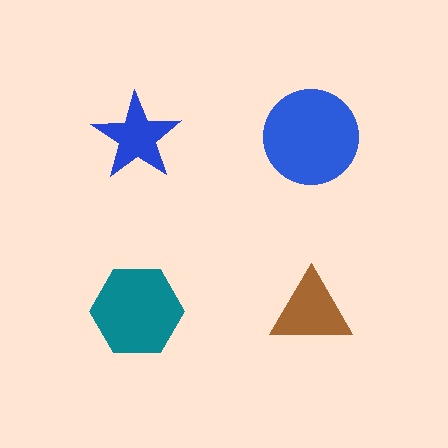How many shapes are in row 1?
2 shapes.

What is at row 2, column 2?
A brown triangle.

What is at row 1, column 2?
A blue circle.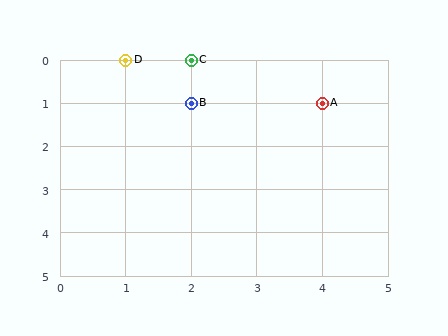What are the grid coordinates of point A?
Point A is at grid coordinates (4, 1).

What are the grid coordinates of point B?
Point B is at grid coordinates (2, 1).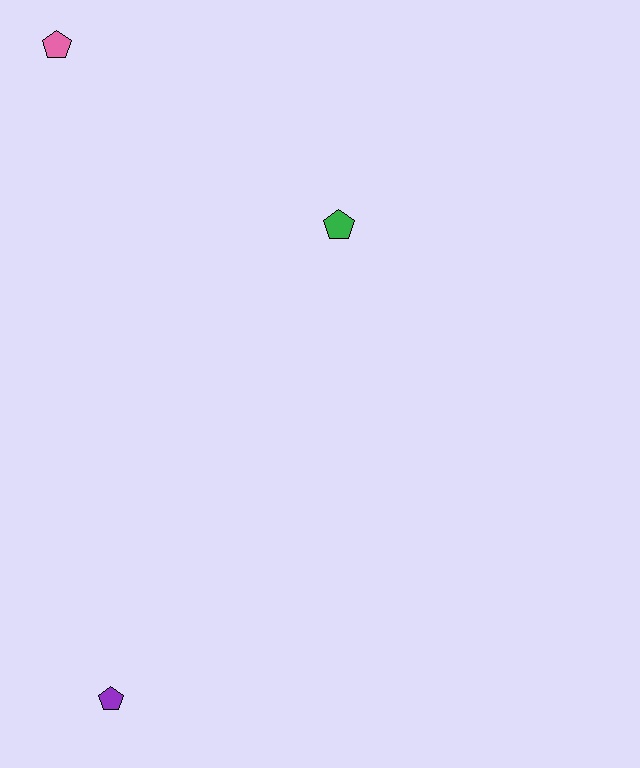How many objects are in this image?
There are 3 objects.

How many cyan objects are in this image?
There are no cyan objects.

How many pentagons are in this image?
There are 3 pentagons.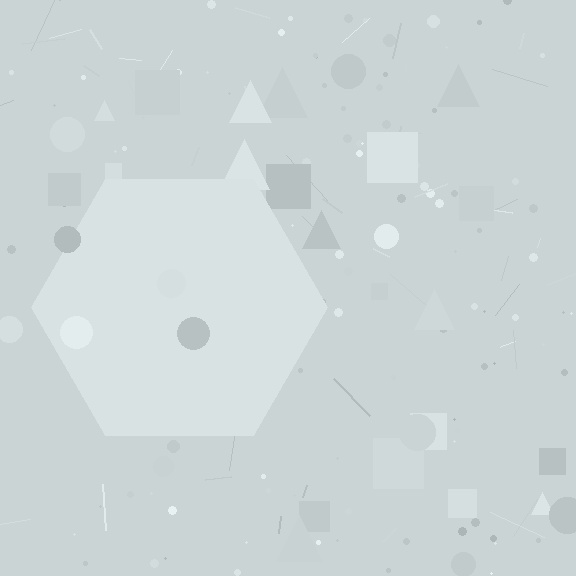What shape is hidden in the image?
A hexagon is hidden in the image.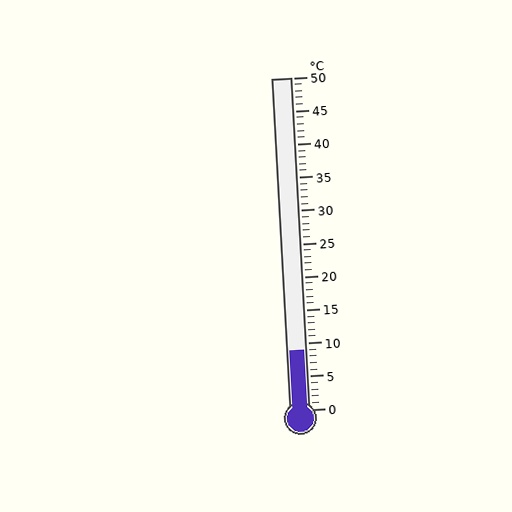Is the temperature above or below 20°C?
The temperature is below 20°C.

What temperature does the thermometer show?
The thermometer shows approximately 9°C.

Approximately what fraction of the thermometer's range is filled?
The thermometer is filled to approximately 20% of its range.